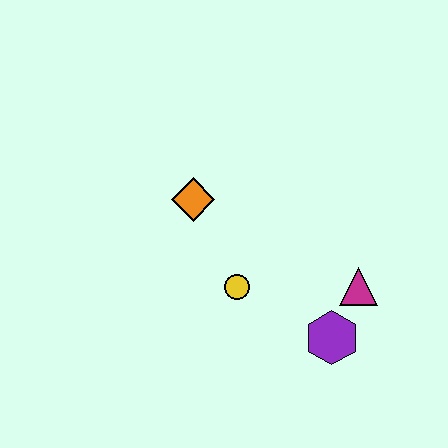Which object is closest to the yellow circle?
The orange diamond is closest to the yellow circle.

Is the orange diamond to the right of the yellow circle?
No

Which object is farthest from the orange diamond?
The purple hexagon is farthest from the orange diamond.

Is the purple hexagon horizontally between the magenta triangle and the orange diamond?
Yes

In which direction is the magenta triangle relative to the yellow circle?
The magenta triangle is to the right of the yellow circle.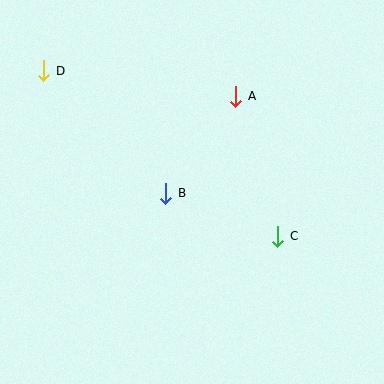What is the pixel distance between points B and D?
The distance between B and D is 173 pixels.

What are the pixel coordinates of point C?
Point C is at (278, 236).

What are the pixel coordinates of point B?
Point B is at (166, 193).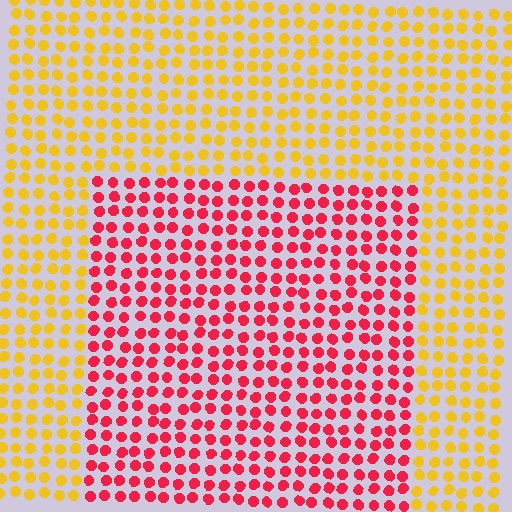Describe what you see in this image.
The image is filled with small yellow elements in a uniform arrangement. A rectangle-shaped region is visible where the elements are tinted to a slightly different hue, forming a subtle color boundary.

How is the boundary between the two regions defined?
The boundary is defined purely by a slight shift in hue (about 59 degrees). Spacing, size, and orientation are identical on both sides.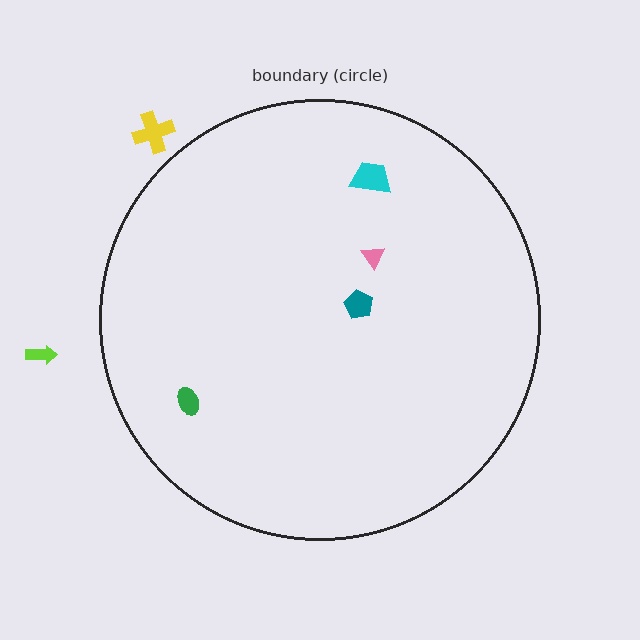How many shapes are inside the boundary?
4 inside, 2 outside.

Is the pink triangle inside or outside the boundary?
Inside.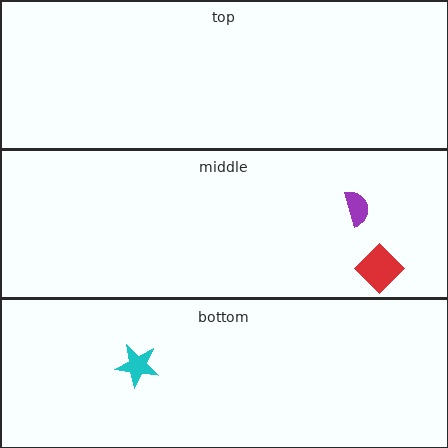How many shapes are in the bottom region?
1.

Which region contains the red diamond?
The middle region.